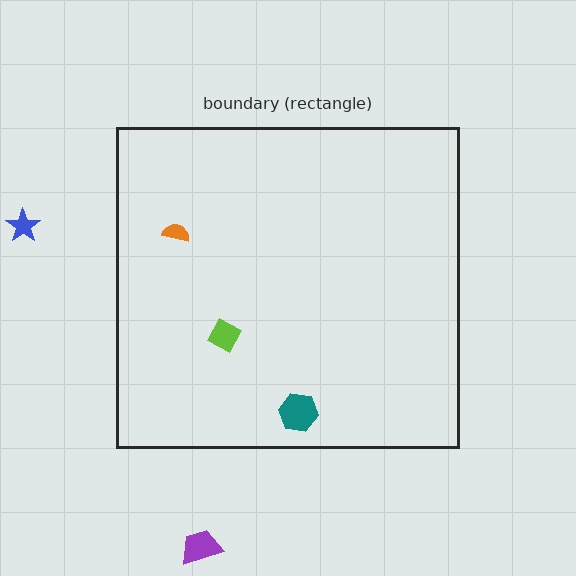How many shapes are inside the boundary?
3 inside, 2 outside.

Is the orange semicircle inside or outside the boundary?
Inside.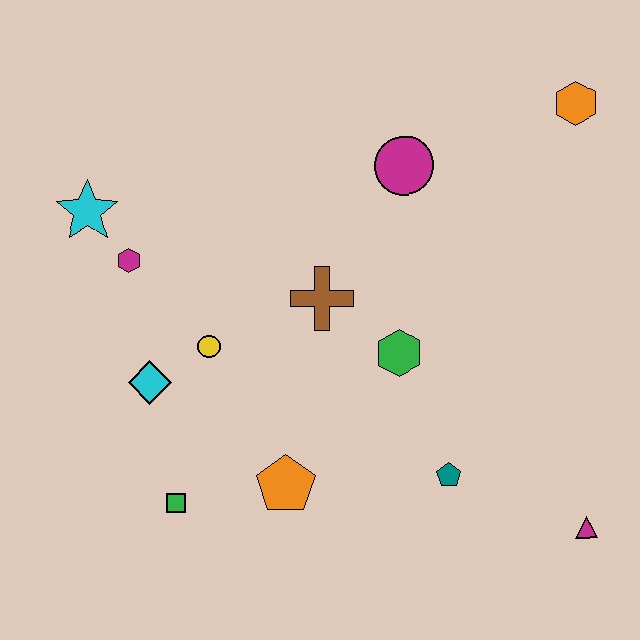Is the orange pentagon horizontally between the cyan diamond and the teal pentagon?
Yes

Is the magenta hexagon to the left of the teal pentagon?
Yes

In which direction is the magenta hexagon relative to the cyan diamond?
The magenta hexagon is above the cyan diamond.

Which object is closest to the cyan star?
The magenta hexagon is closest to the cyan star.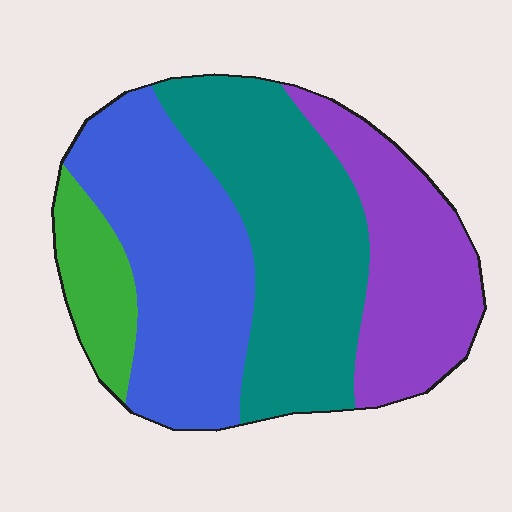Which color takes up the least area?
Green, at roughly 10%.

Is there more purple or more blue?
Blue.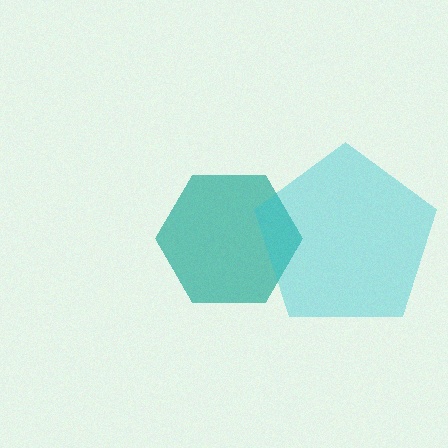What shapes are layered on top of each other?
The layered shapes are: a teal hexagon, a cyan pentagon.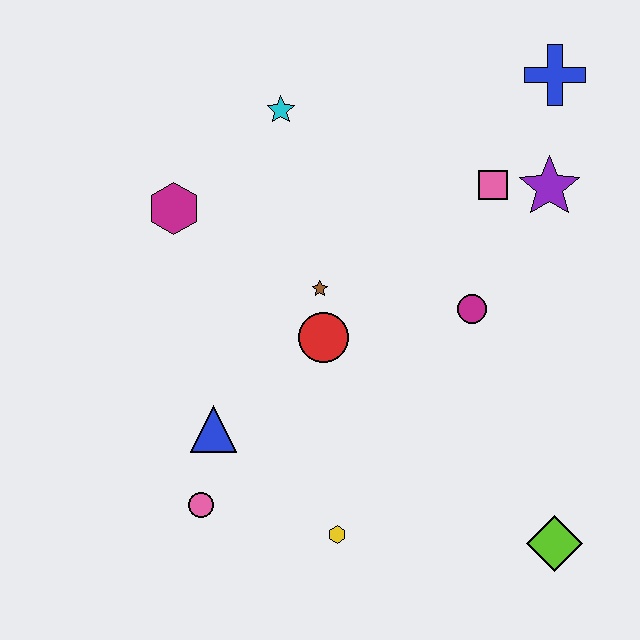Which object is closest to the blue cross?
The purple star is closest to the blue cross.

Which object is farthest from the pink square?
The pink circle is farthest from the pink square.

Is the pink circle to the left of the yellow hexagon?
Yes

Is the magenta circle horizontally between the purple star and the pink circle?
Yes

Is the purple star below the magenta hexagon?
No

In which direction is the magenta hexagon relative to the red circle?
The magenta hexagon is to the left of the red circle.